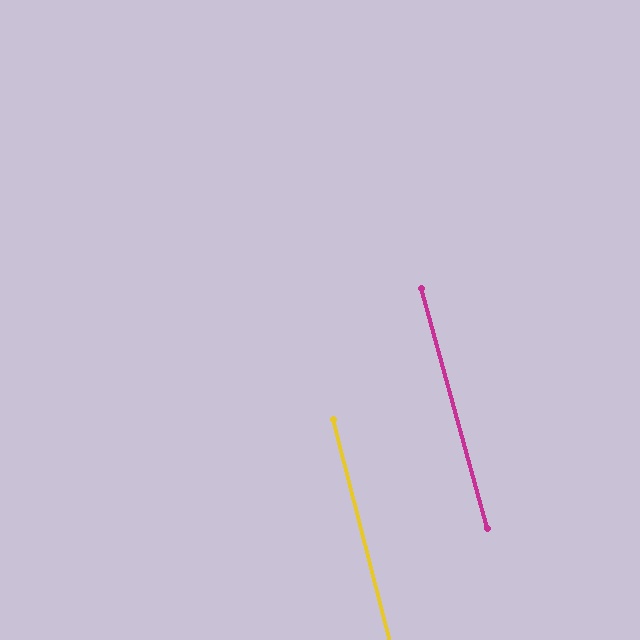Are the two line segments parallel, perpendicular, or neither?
Parallel — their directions differ by only 0.9°.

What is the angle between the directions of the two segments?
Approximately 1 degree.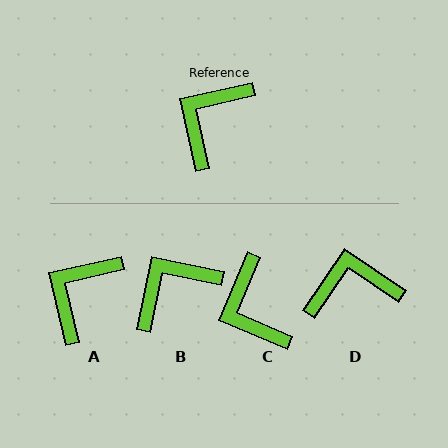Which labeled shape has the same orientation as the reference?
A.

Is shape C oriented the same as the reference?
No, it is off by about 54 degrees.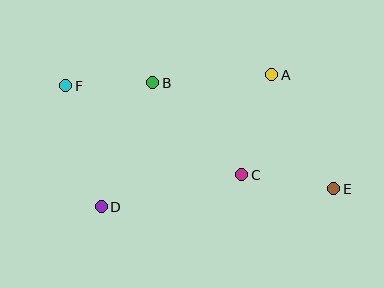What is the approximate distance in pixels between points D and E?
The distance between D and E is approximately 233 pixels.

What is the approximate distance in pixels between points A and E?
The distance between A and E is approximately 130 pixels.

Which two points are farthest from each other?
Points E and F are farthest from each other.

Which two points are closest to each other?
Points B and F are closest to each other.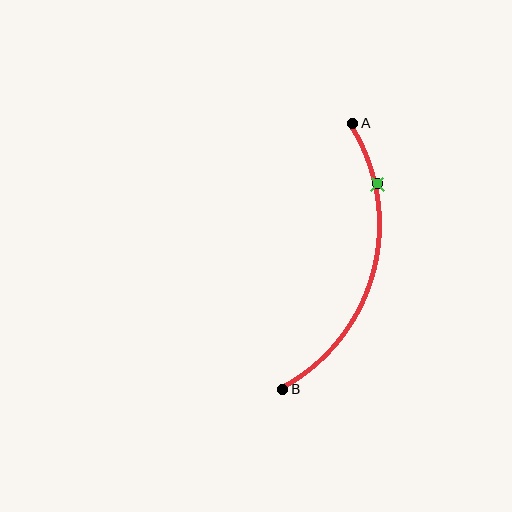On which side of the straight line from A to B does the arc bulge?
The arc bulges to the right of the straight line connecting A and B.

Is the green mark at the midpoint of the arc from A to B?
No. The green mark lies on the arc but is closer to endpoint A. The arc midpoint would be at the point on the curve equidistant along the arc from both A and B.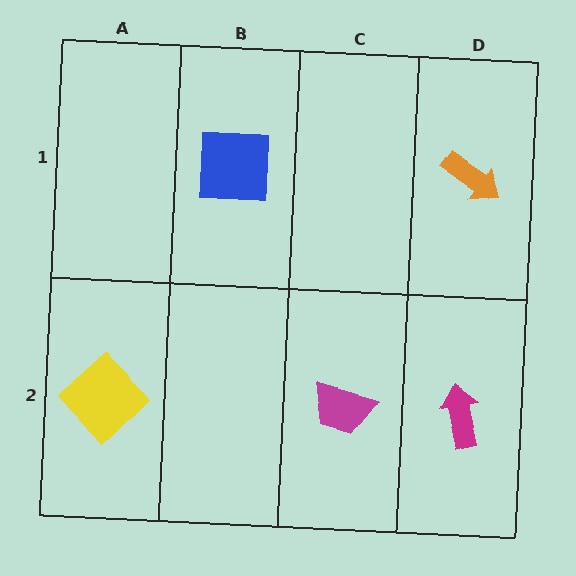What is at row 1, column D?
An orange arrow.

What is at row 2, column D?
A magenta arrow.